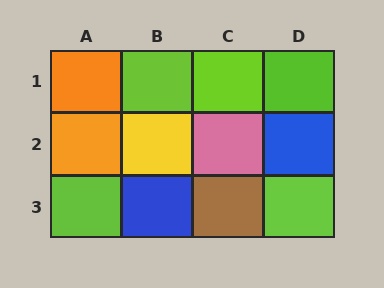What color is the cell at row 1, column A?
Orange.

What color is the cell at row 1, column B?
Lime.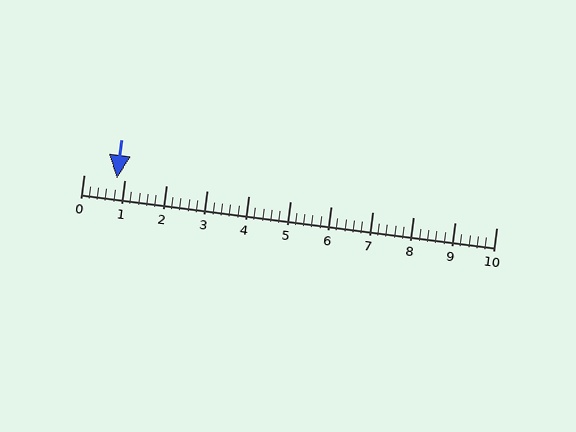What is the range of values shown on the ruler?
The ruler shows values from 0 to 10.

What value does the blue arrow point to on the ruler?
The blue arrow points to approximately 0.8.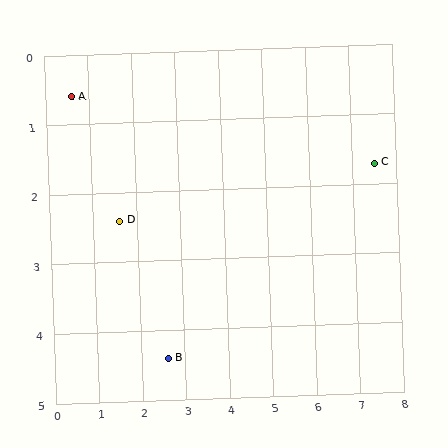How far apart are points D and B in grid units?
Points D and B are about 2.2 grid units apart.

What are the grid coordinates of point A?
Point A is at approximately (0.6, 0.6).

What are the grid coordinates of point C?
Point C is at approximately (7.5, 1.7).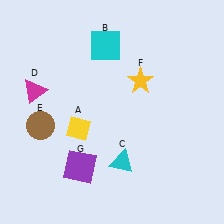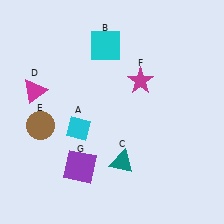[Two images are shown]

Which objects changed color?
A changed from yellow to cyan. C changed from cyan to teal. F changed from yellow to magenta.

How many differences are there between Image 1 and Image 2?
There are 3 differences between the two images.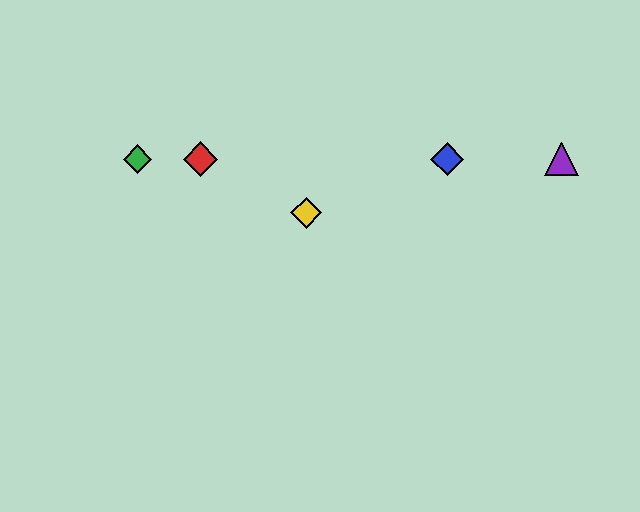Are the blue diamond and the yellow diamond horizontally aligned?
No, the blue diamond is at y≈159 and the yellow diamond is at y≈213.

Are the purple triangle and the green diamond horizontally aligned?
Yes, both are at y≈159.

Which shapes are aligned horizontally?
The red diamond, the blue diamond, the green diamond, the purple triangle are aligned horizontally.